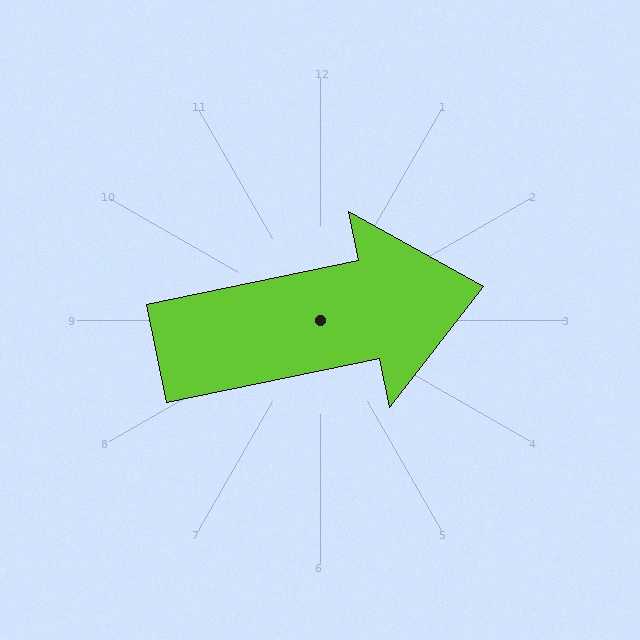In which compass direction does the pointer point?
East.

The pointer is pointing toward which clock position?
Roughly 3 o'clock.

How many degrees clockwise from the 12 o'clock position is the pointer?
Approximately 78 degrees.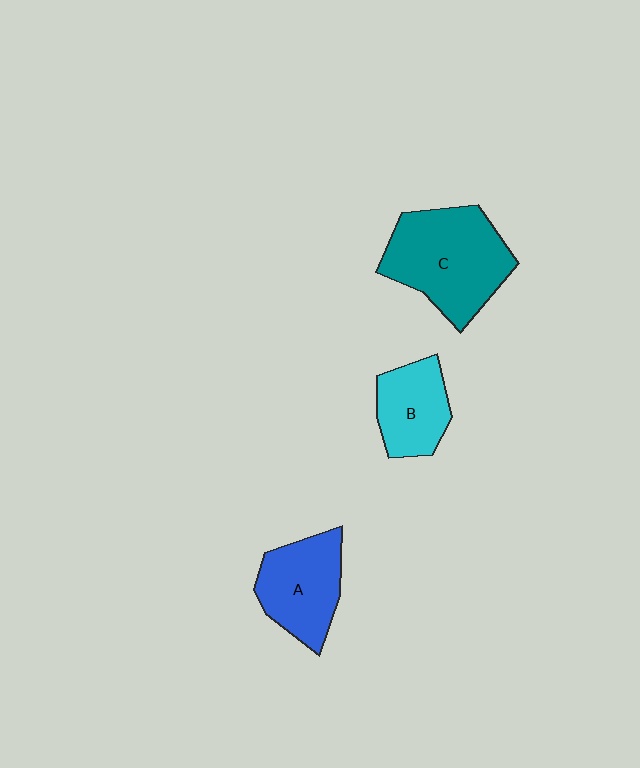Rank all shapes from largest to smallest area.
From largest to smallest: C (teal), A (blue), B (cyan).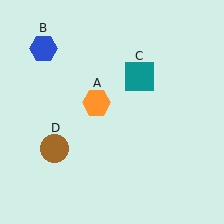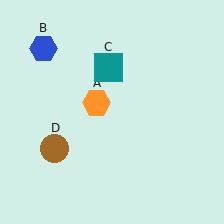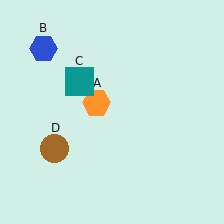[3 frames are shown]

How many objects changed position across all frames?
1 object changed position: teal square (object C).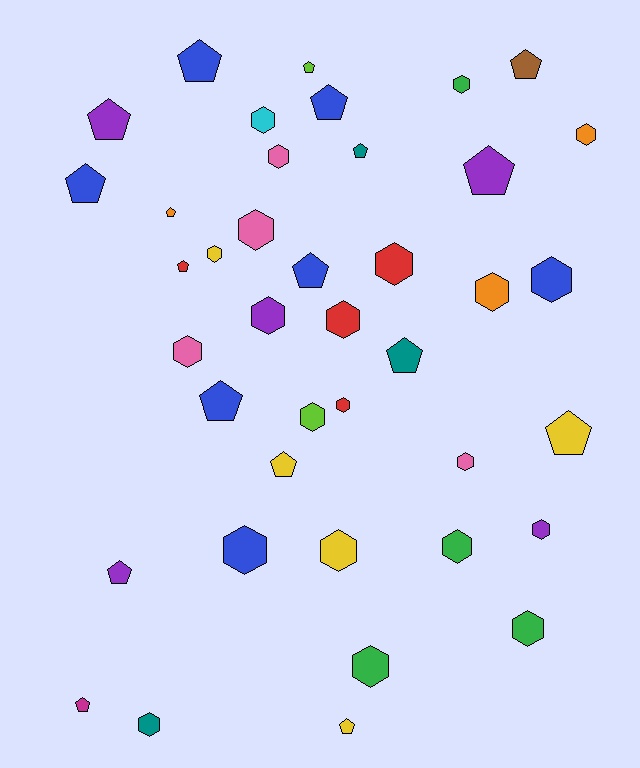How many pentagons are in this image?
There are 18 pentagons.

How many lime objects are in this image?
There are 2 lime objects.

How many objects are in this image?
There are 40 objects.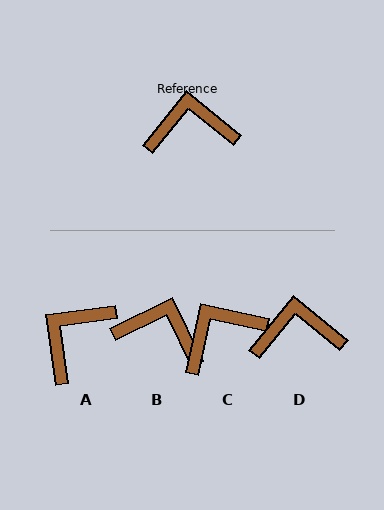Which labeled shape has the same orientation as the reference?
D.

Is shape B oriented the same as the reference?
No, it is off by about 25 degrees.